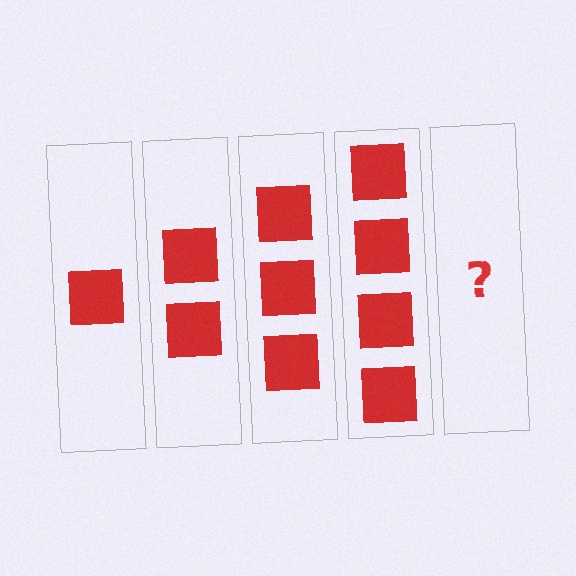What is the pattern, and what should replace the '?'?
The pattern is that each step adds one more square. The '?' should be 5 squares.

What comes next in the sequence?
The next element should be 5 squares.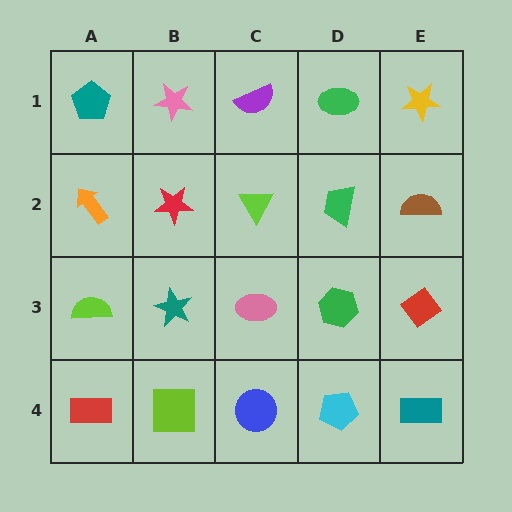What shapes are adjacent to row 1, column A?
An orange arrow (row 2, column A), a pink star (row 1, column B).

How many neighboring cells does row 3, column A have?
3.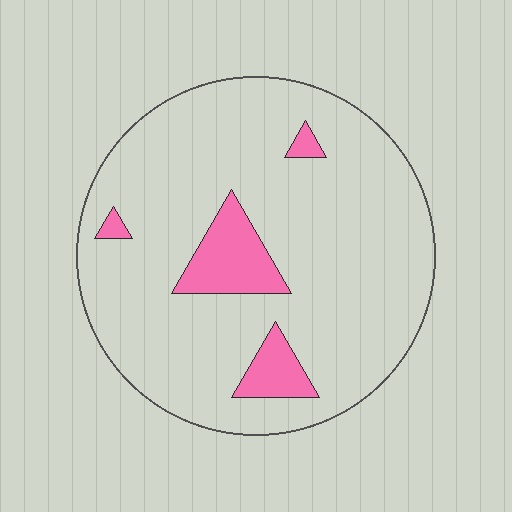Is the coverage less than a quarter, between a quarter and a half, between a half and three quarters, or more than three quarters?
Less than a quarter.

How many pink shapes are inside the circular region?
4.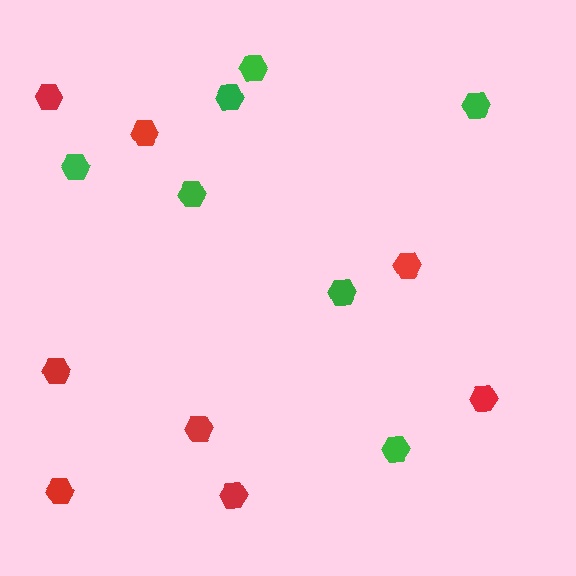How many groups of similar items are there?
There are 2 groups: one group of green hexagons (7) and one group of red hexagons (8).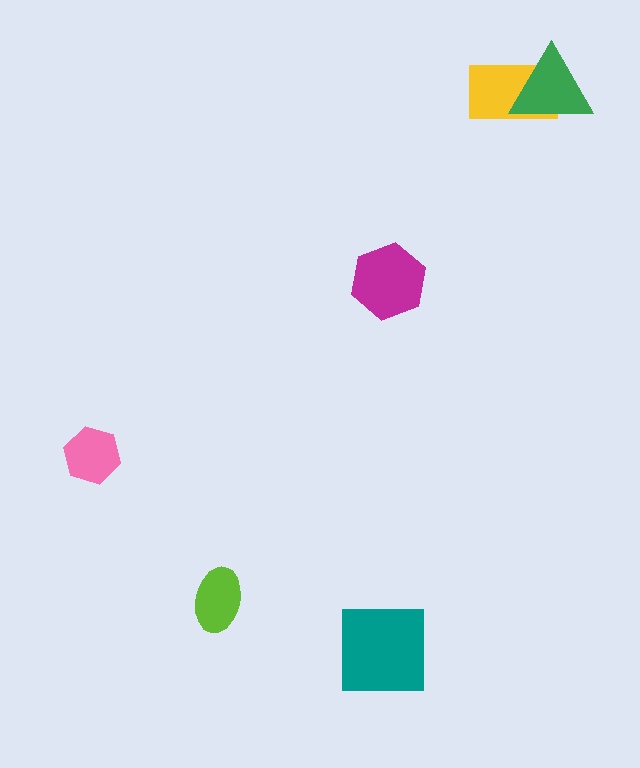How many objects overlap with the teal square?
0 objects overlap with the teal square.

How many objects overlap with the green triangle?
1 object overlaps with the green triangle.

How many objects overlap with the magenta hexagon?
0 objects overlap with the magenta hexagon.